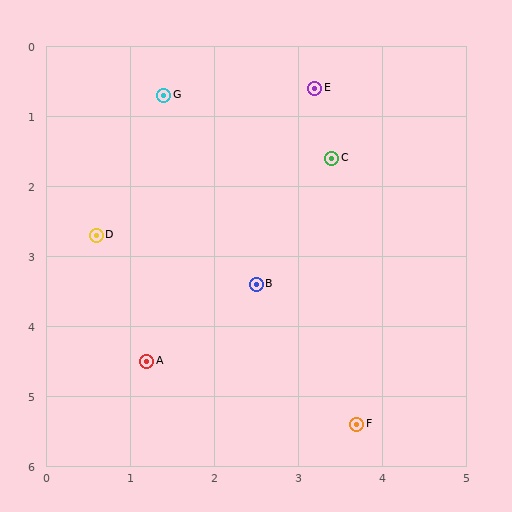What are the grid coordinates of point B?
Point B is at approximately (2.5, 3.4).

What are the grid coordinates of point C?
Point C is at approximately (3.4, 1.6).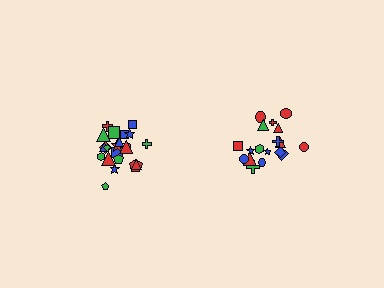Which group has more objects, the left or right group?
The left group.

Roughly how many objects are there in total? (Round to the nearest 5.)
Roughly 40 objects in total.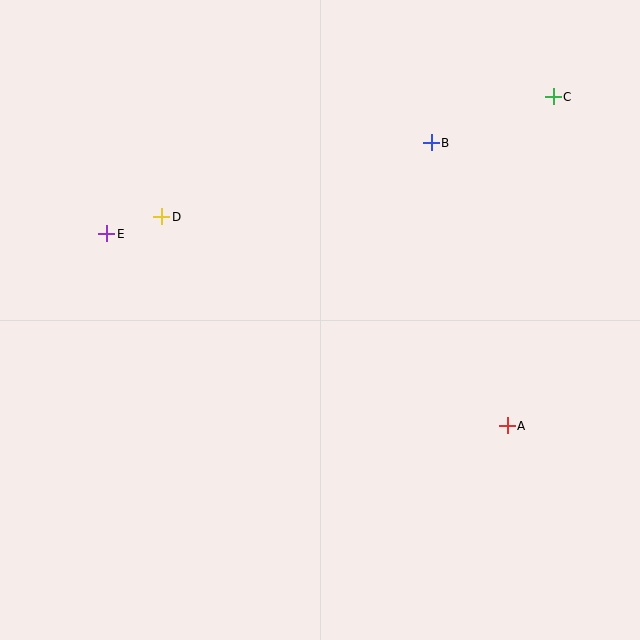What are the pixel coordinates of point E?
Point E is at (107, 234).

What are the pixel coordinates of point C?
Point C is at (553, 97).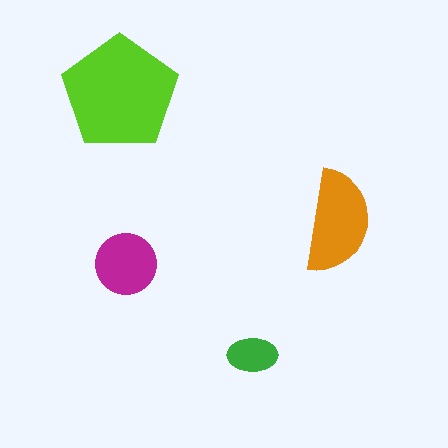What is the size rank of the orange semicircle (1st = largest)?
2nd.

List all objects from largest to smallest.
The lime pentagon, the orange semicircle, the magenta circle, the green ellipse.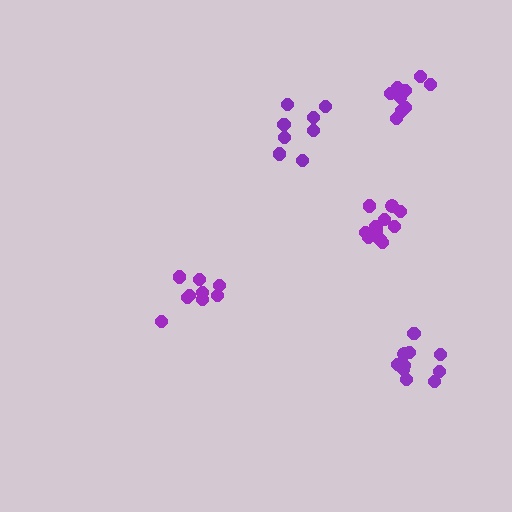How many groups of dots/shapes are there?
There are 5 groups.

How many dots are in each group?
Group 1: 9 dots, Group 2: 8 dots, Group 3: 11 dots, Group 4: 10 dots, Group 5: 9 dots (47 total).